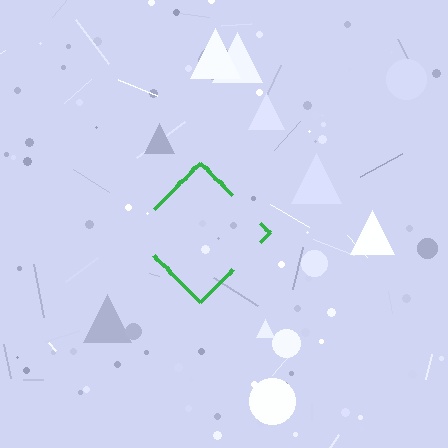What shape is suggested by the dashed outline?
The dashed outline suggests a diamond.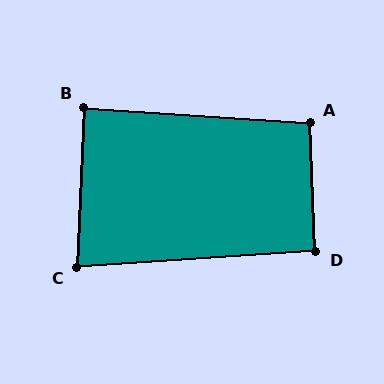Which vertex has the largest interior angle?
A, at approximately 96 degrees.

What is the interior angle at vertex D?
Approximately 91 degrees (approximately right).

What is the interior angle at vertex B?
Approximately 89 degrees (approximately right).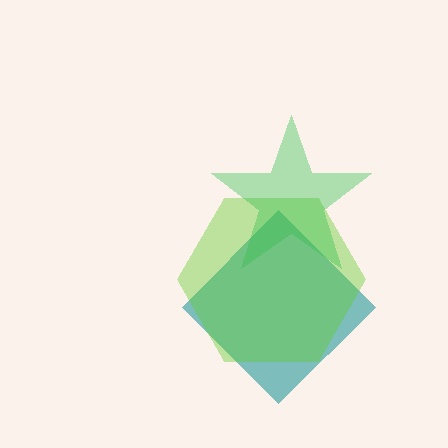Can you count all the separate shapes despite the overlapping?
Yes, there are 3 separate shapes.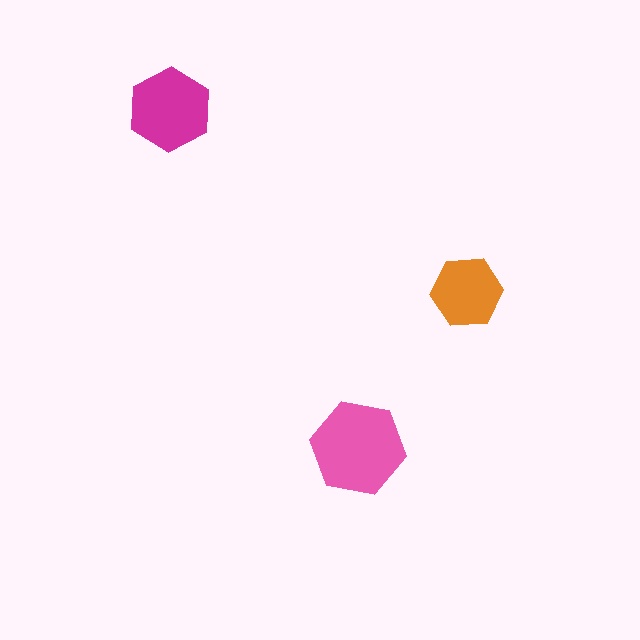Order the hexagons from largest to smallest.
the pink one, the magenta one, the orange one.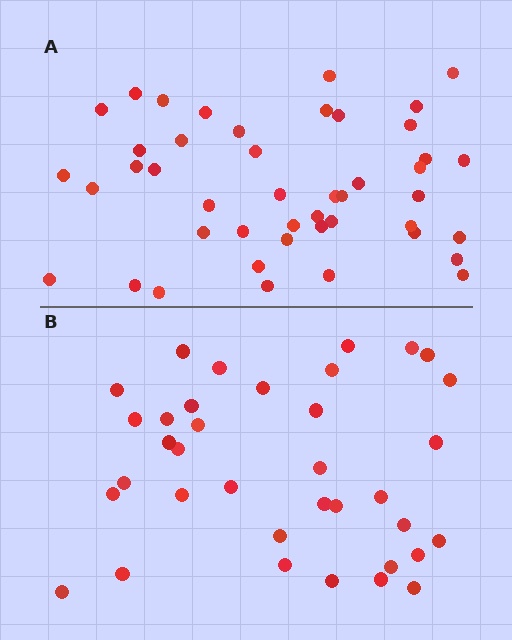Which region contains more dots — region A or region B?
Region A (the top region) has more dots.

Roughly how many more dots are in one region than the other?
Region A has roughly 8 or so more dots than region B.